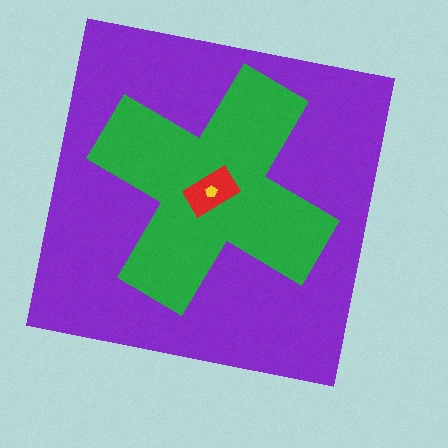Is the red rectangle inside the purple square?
Yes.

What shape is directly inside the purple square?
The green cross.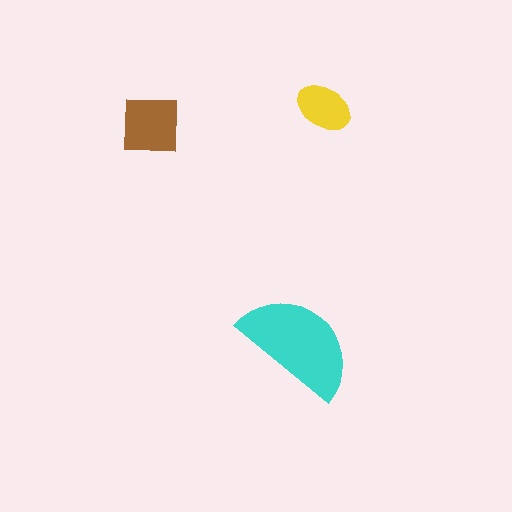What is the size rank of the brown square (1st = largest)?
2nd.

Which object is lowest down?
The cyan semicircle is bottommost.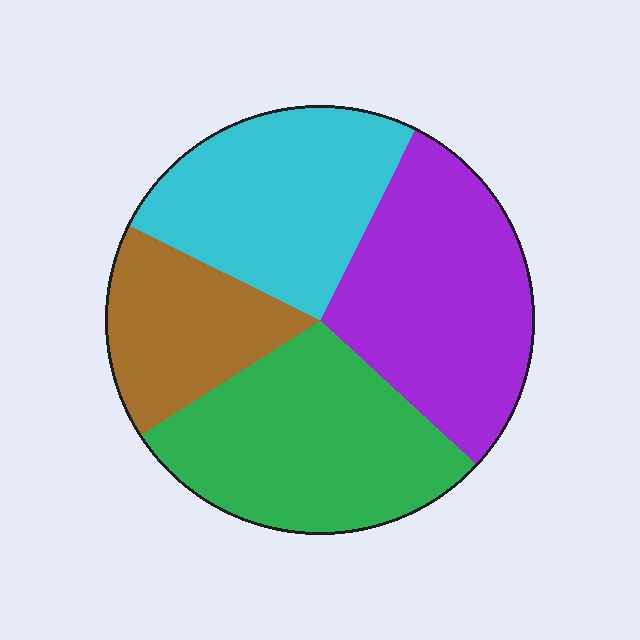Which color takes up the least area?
Brown, at roughly 15%.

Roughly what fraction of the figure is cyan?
Cyan takes up about one quarter (1/4) of the figure.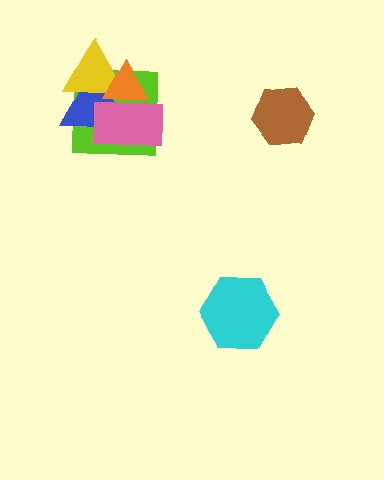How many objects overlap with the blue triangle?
4 objects overlap with the blue triangle.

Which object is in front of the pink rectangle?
The orange triangle is in front of the pink rectangle.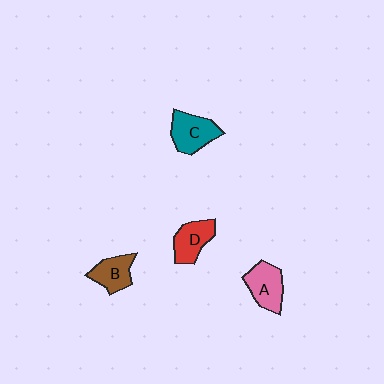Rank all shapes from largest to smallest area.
From largest to smallest: C (teal), A (pink), D (red), B (brown).